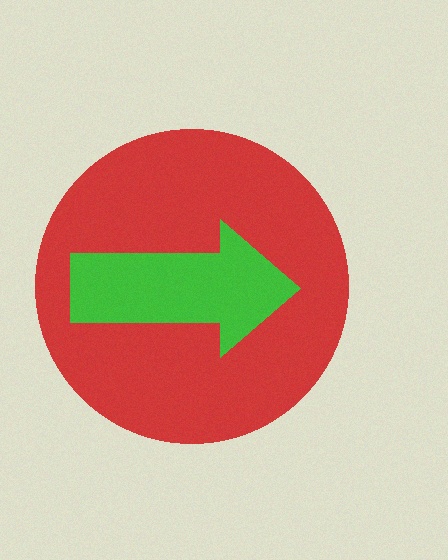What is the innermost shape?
The green arrow.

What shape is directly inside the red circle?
The green arrow.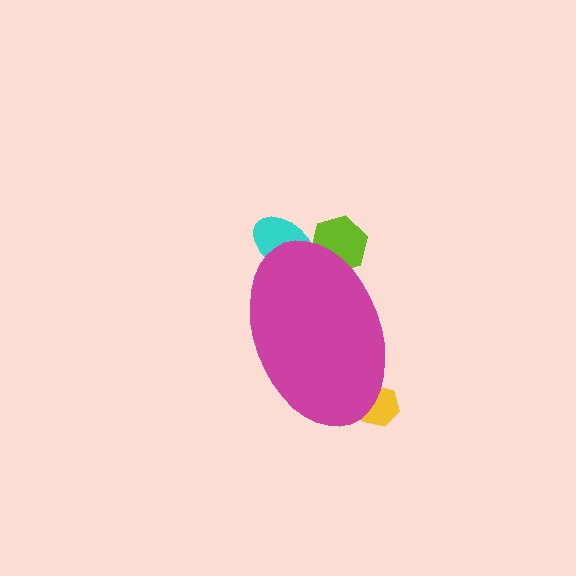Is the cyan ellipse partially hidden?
Yes, the cyan ellipse is partially hidden behind the magenta ellipse.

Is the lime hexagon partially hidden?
Yes, the lime hexagon is partially hidden behind the magenta ellipse.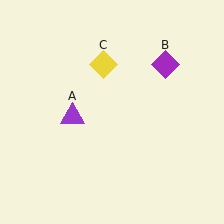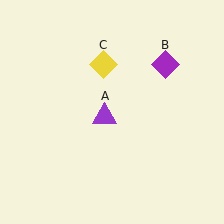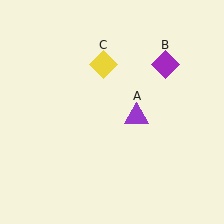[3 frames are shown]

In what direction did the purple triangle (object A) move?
The purple triangle (object A) moved right.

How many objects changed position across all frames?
1 object changed position: purple triangle (object A).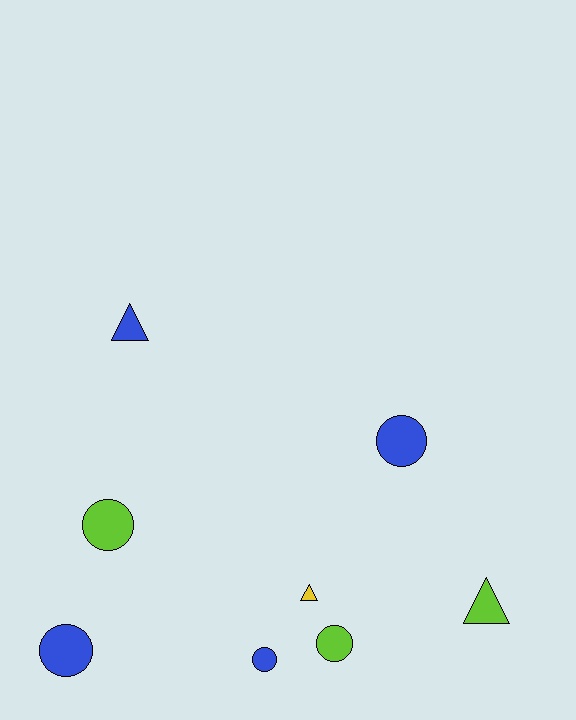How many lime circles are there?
There are 2 lime circles.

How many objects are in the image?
There are 8 objects.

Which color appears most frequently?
Blue, with 4 objects.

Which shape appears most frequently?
Circle, with 5 objects.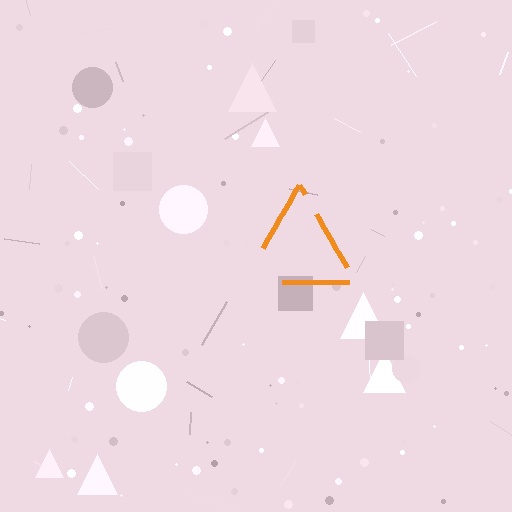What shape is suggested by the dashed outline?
The dashed outline suggests a triangle.